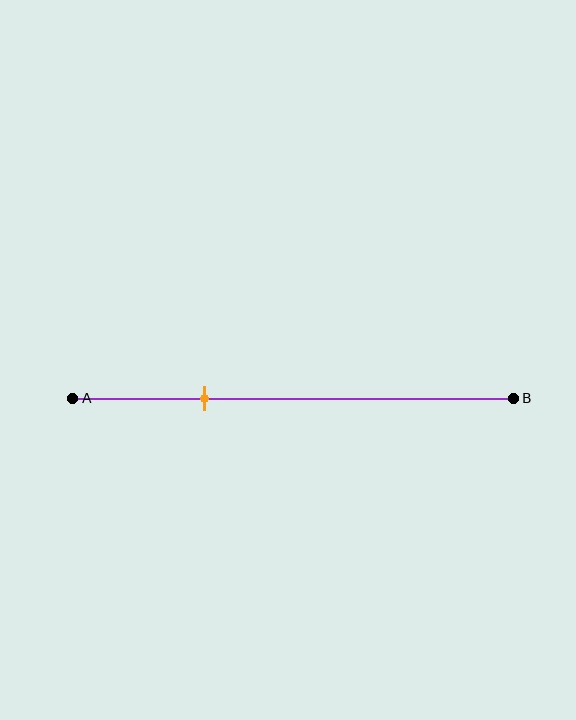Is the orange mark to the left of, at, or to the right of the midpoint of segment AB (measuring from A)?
The orange mark is to the left of the midpoint of segment AB.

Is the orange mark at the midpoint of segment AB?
No, the mark is at about 30% from A, not at the 50% midpoint.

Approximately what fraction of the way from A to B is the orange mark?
The orange mark is approximately 30% of the way from A to B.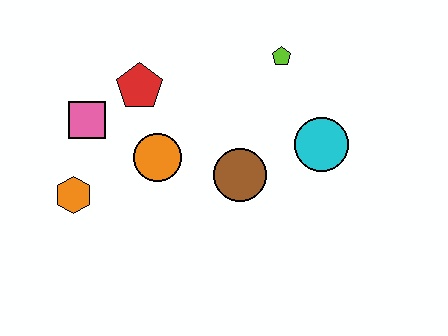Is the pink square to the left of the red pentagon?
Yes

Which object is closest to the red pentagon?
The pink square is closest to the red pentagon.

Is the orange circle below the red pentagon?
Yes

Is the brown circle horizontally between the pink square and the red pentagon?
No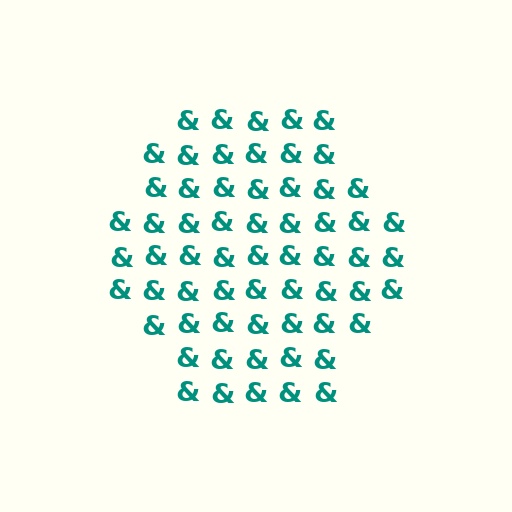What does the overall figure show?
The overall figure shows a hexagon.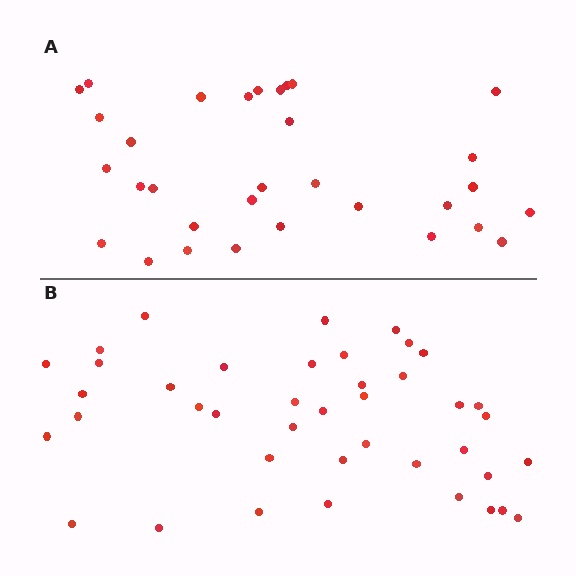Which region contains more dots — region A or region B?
Region B (the bottom region) has more dots.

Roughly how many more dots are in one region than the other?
Region B has roughly 8 or so more dots than region A.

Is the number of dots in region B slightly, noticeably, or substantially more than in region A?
Region B has noticeably more, but not dramatically so. The ratio is roughly 1.3 to 1.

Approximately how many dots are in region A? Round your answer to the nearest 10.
About 30 dots. (The exact count is 32, which rounds to 30.)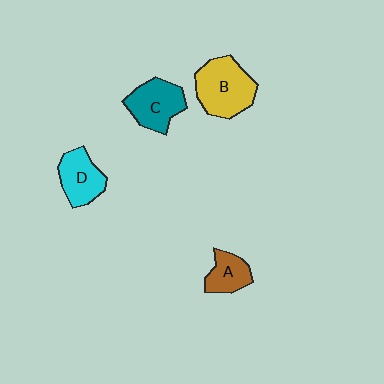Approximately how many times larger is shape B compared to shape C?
Approximately 1.3 times.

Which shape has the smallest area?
Shape A (brown).